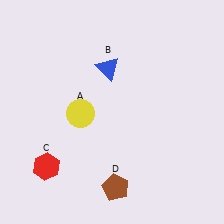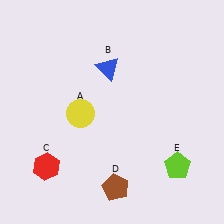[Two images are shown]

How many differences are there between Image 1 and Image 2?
There is 1 difference between the two images.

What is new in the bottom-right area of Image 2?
A lime pentagon (E) was added in the bottom-right area of Image 2.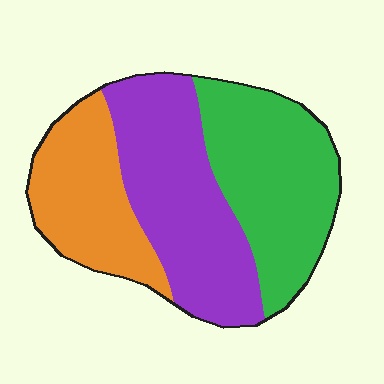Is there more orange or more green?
Green.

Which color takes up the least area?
Orange, at roughly 25%.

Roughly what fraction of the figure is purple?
Purple takes up about three eighths (3/8) of the figure.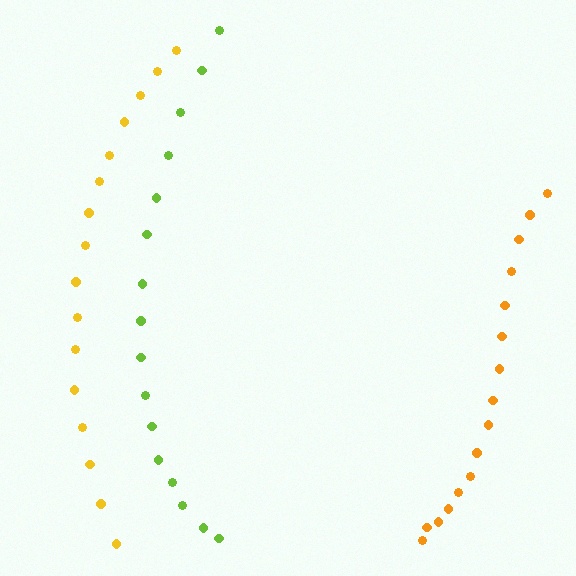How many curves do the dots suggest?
There are 3 distinct paths.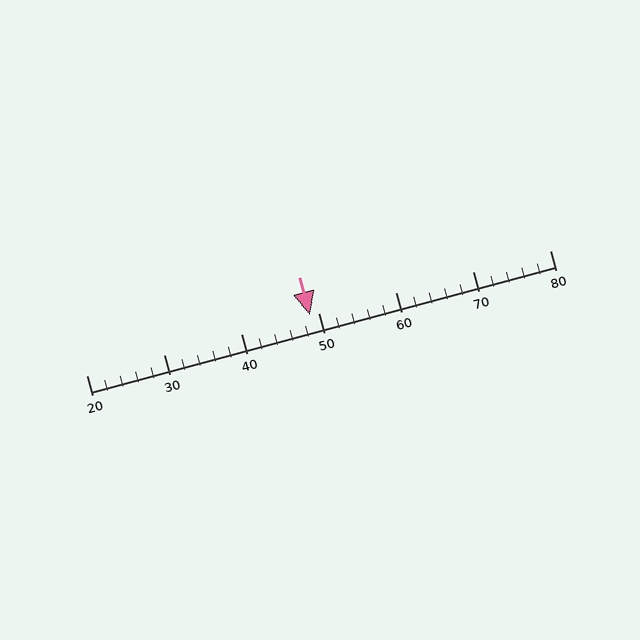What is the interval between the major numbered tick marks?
The major tick marks are spaced 10 units apart.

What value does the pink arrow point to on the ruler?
The pink arrow points to approximately 49.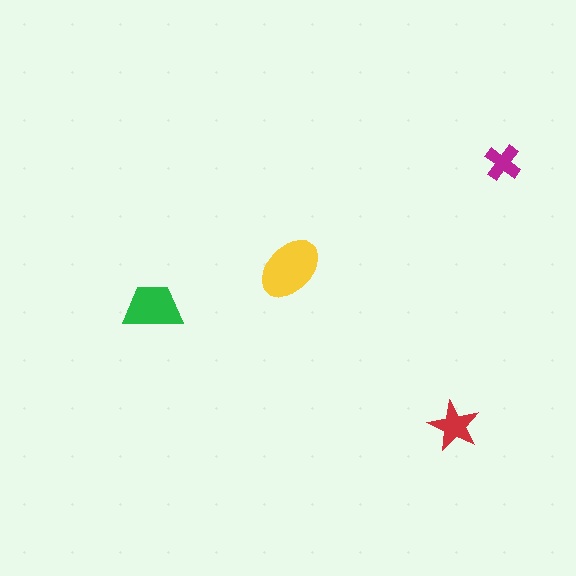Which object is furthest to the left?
The green trapezoid is leftmost.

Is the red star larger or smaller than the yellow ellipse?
Smaller.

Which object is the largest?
The yellow ellipse.